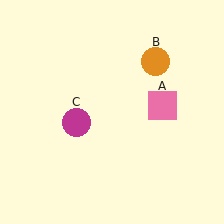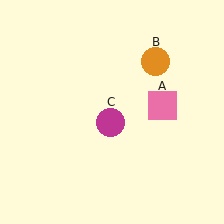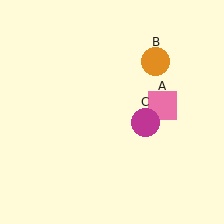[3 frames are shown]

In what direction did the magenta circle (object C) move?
The magenta circle (object C) moved right.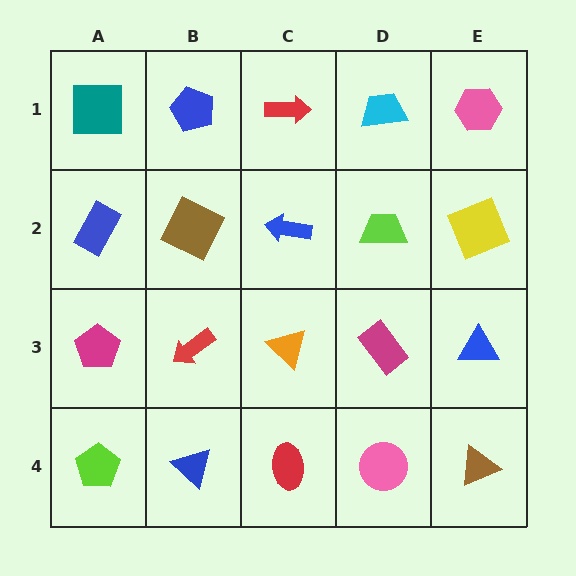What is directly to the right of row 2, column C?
A lime trapezoid.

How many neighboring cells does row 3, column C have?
4.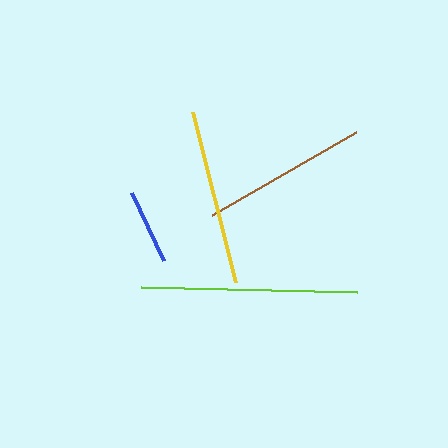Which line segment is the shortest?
The blue line is the shortest at approximately 76 pixels.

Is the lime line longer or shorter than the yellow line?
The lime line is longer than the yellow line.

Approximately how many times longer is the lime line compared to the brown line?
The lime line is approximately 1.3 times the length of the brown line.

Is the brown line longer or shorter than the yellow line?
The yellow line is longer than the brown line.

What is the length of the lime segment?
The lime segment is approximately 216 pixels long.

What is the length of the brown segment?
The brown segment is approximately 167 pixels long.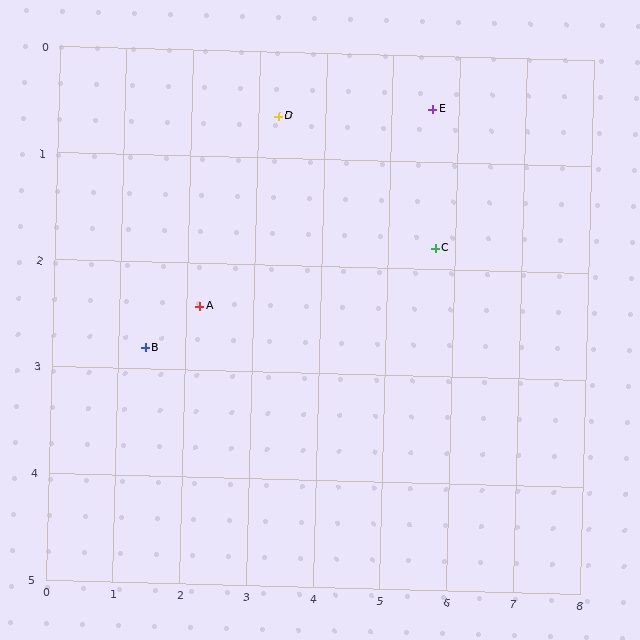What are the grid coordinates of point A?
Point A is at approximately (2.2, 2.4).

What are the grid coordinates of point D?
Point D is at approximately (3.3, 0.6).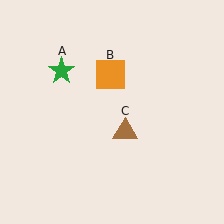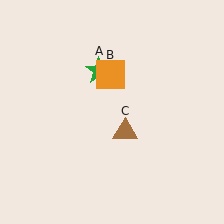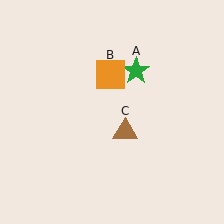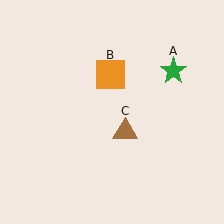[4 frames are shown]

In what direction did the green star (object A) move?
The green star (object A) moved right.